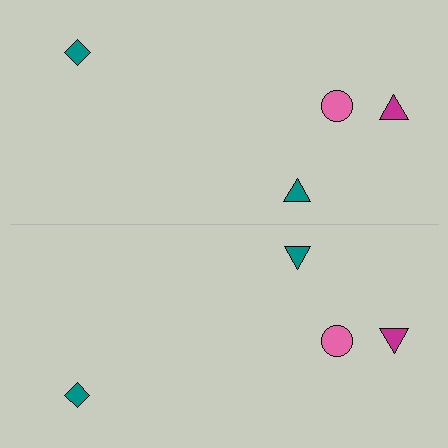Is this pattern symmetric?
Yes, this pattern has bilateral (reflection) symmetry.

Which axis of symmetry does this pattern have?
The pattern has a horizontal axis of symmetry running through the center of the image.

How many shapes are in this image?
There are 8 shapes in this image.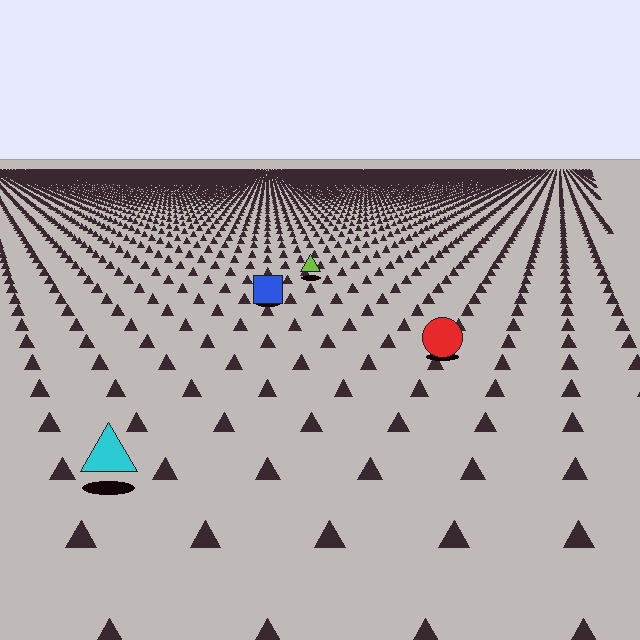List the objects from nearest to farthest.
From nearest to farthest: the cyan triangle, the red circle, the blue square, the lime triangle.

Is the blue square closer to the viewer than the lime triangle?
Yes. The blue square is closer — you can tell from the texture gradient: the ground texture is coarser near it.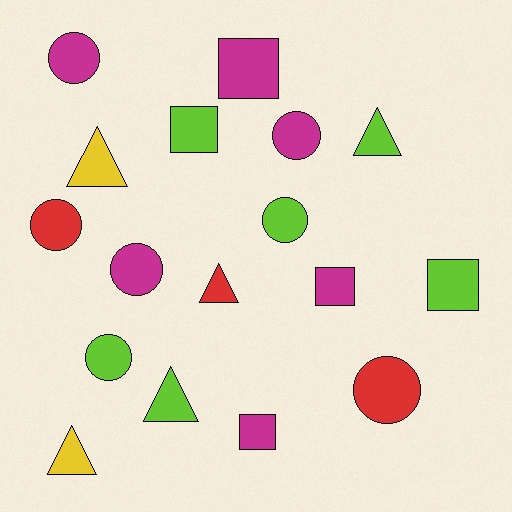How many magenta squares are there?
There are 3 magenta squares.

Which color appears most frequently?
Lime, with 6 objects.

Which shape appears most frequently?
Circle, with 7 objects.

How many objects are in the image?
There are 17 objects.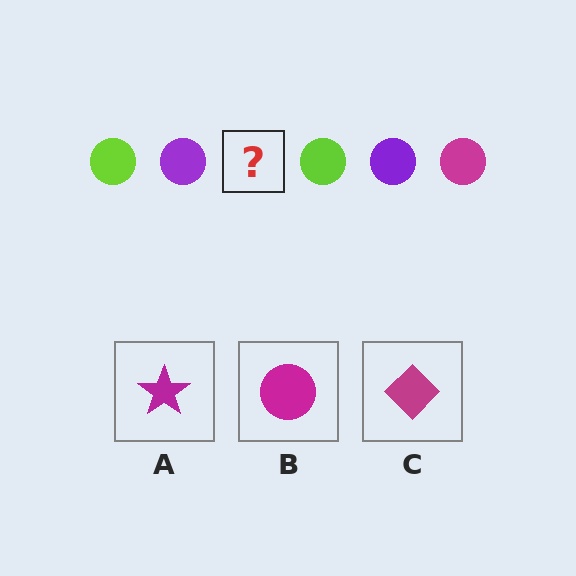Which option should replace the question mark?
Option B.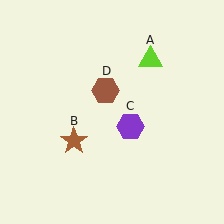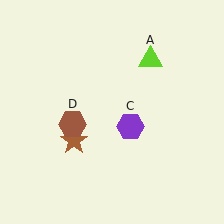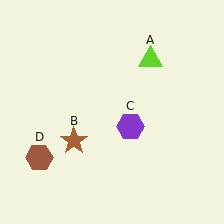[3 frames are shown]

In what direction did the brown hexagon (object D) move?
The brown hexagon (object D) moved down and to the left.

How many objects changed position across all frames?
1 object changed position: brown hexagon (object D).